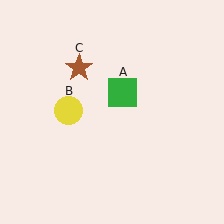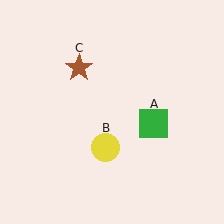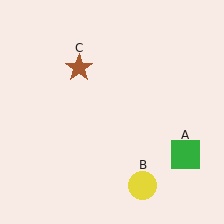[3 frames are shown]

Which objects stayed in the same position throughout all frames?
Brown star (object C) remained stationary.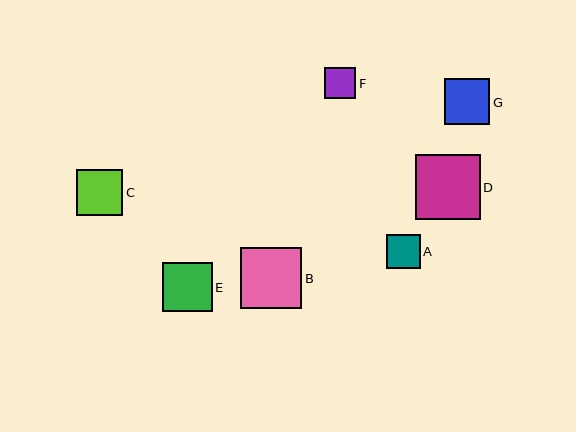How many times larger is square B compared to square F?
Square B is approximately 2.0 times the size of square F.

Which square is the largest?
Square D is the largest with a size of approximately 65 pixels.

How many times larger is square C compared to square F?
Square C is approximately 1.5 times the size of square F.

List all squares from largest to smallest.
From largest to smallest: D, B, E, C, G, A, F.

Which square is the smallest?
Square F is the smallest with a size of approximately 31 pixels.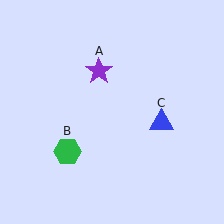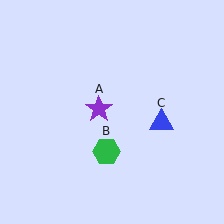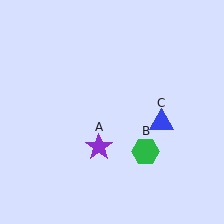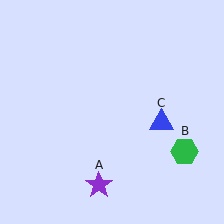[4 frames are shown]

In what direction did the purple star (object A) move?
The purple star (object A) moved down.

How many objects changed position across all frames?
2 objects changed position: purple star (object A), green hexagon (object B).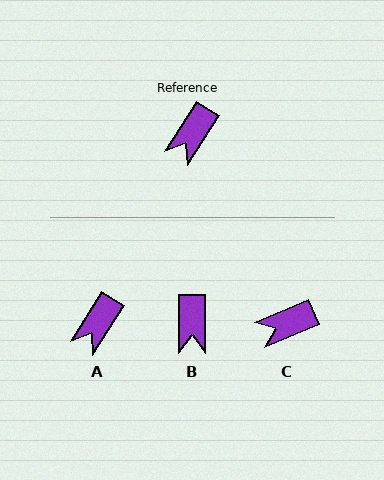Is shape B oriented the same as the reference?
No, it is off by about 32 degrees.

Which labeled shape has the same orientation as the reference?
A.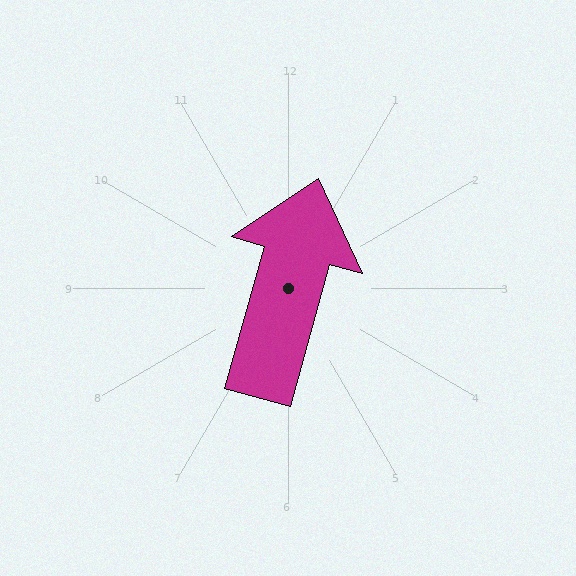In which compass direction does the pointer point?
North.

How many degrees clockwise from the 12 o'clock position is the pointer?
Approximately 16 degrees.